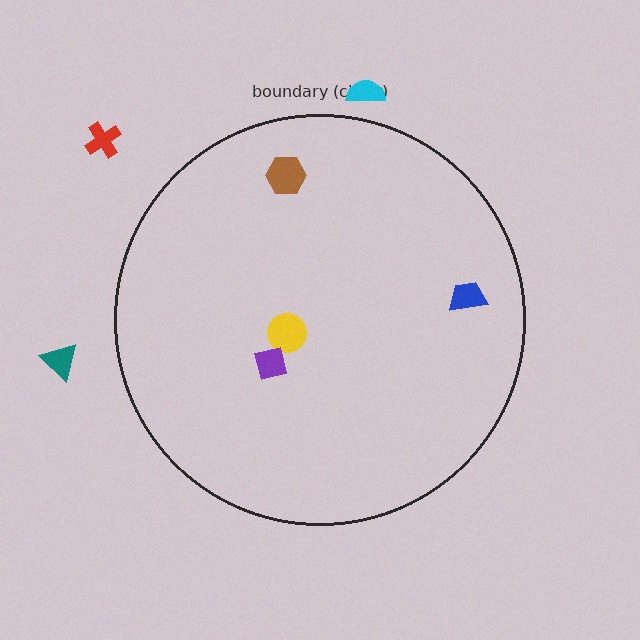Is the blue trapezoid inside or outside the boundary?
Inside.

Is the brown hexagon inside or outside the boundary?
Inside.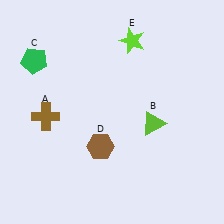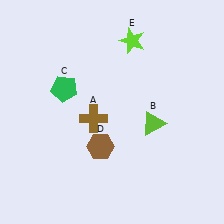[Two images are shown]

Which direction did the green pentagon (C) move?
The green pentagon (C) moved right.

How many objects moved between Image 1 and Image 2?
2 objects moved between the two images.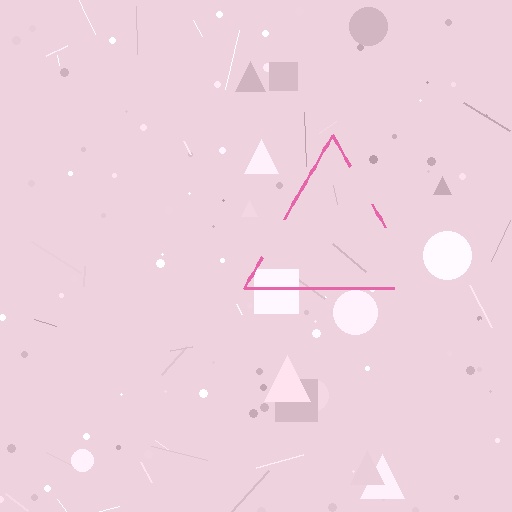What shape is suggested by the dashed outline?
The dashed outline suggests a triangle.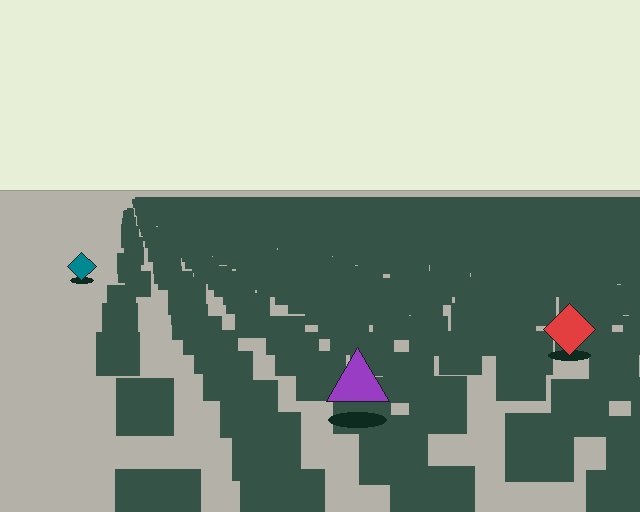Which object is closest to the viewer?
The purple triangle is closest. The texture marks near it are larger and more spread out.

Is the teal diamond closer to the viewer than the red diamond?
No. The red diamond is closer — you can tell from the texture gradient: the ground texture is coarser near it.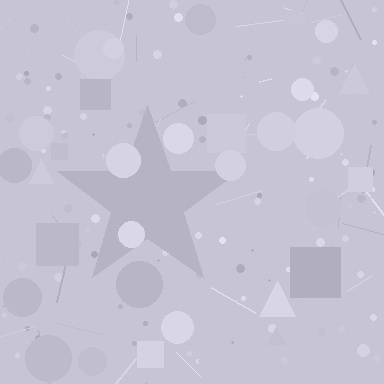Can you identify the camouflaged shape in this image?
The camouflaged shape is a star.